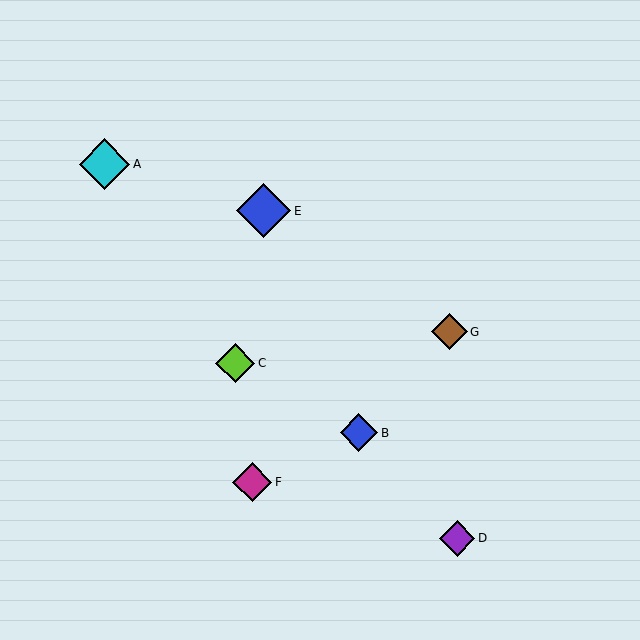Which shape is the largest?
The blue diamond (labeled E) is the largest.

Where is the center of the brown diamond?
The center of the brown diamond is at (449, 332).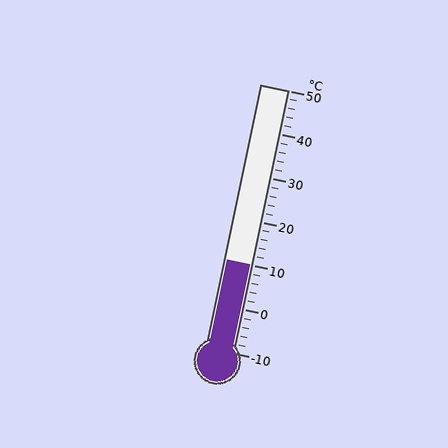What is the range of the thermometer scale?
The thermometer scale ranges from -10°C to 50°C.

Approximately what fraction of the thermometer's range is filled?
The thermometer is filled to approximately 35% of its range.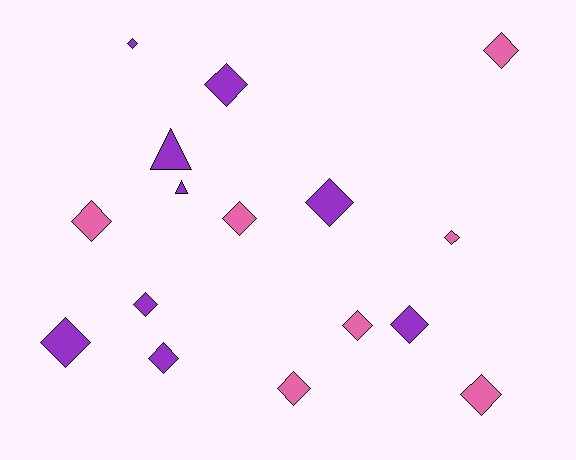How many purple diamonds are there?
There are 7 purple diamonds.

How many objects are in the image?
There are 16 objects.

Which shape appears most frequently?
Diamond, with 14 objects.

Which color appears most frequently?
Purple, with 9 objects.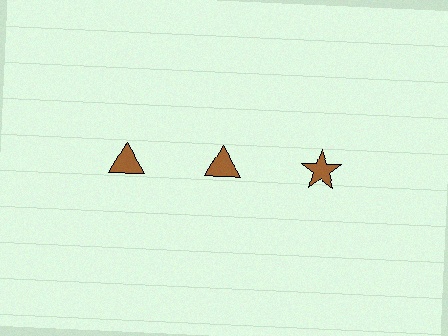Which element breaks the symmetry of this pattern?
The brown star in the top row, center column breaks the symmetry. All other shapes are brown triangles.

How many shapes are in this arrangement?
There are 3 shapes arranged in a grid pattern.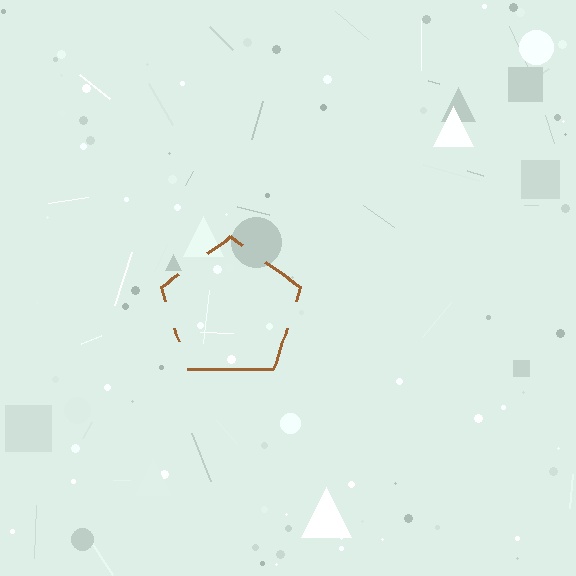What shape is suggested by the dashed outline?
The dashed outline suggests a pentagon.